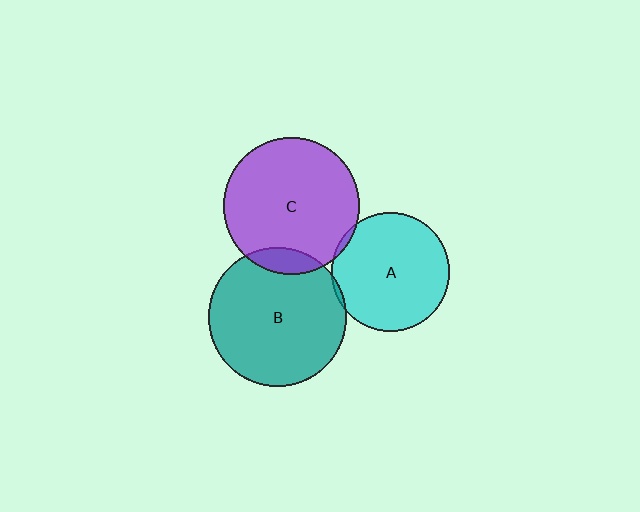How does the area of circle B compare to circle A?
Approximately 1.4 times.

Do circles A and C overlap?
Yes.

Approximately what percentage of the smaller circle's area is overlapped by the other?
Approximately 5%.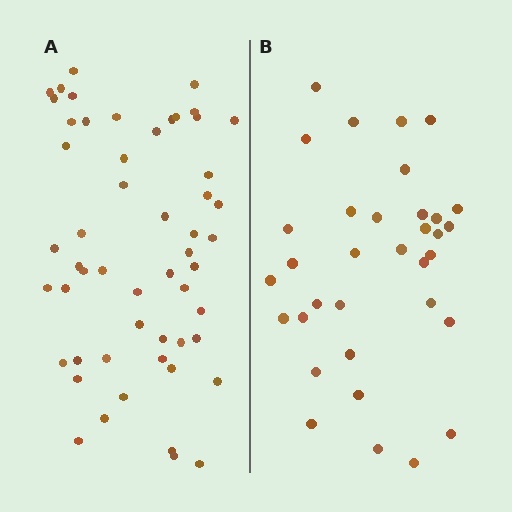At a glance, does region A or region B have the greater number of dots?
Region A (the left region) has more dots.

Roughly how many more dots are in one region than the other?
Region A has approximately 20 more dots than region B.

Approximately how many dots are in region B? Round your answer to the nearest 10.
About 30 dots. (The exact count is 34, which rounds to 30.)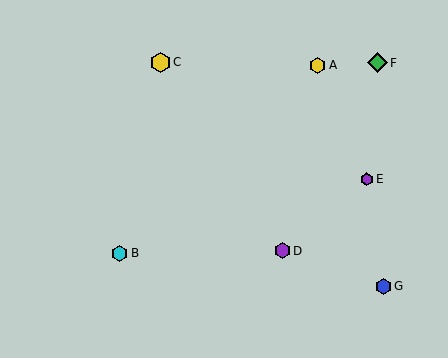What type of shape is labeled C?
Shape C is a yellow hexagon.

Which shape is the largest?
The yellow hexagon (labeled C) is the largest.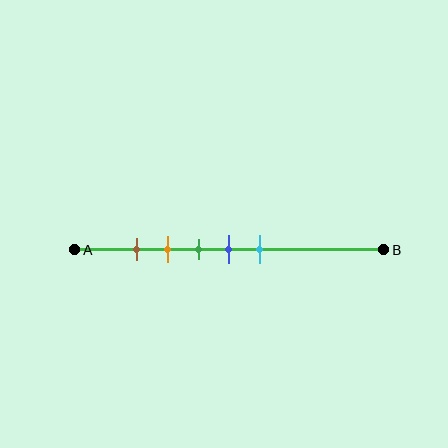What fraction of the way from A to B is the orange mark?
The orange mark is approximately 30% (0.3) of the way from A to B.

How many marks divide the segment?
There are 5 marks dividing the segment.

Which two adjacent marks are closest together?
The brown and orange marks are the closest adjacent pair.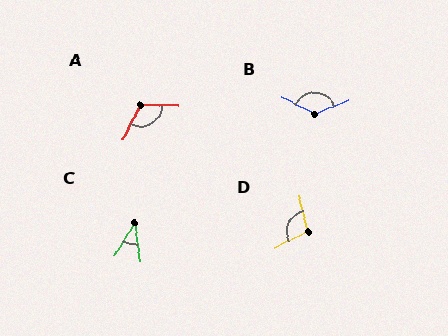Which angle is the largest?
B, at approximately 133 degrees.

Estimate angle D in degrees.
Approximately 104 degrees.